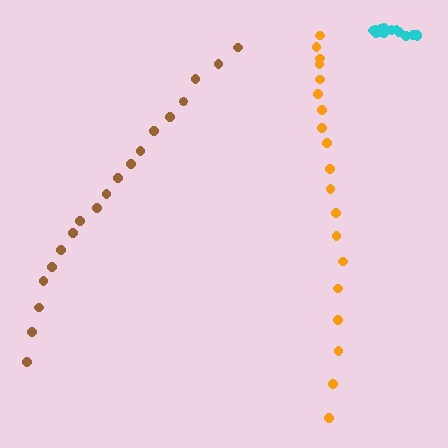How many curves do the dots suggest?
There are 3 distinct paths.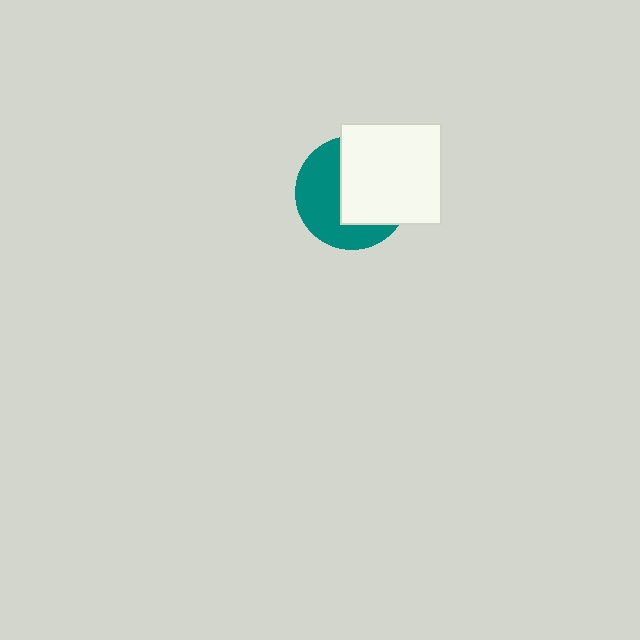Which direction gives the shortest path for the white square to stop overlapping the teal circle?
Moving right gives the shortest separation.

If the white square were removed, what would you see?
You would see the complete teal circle.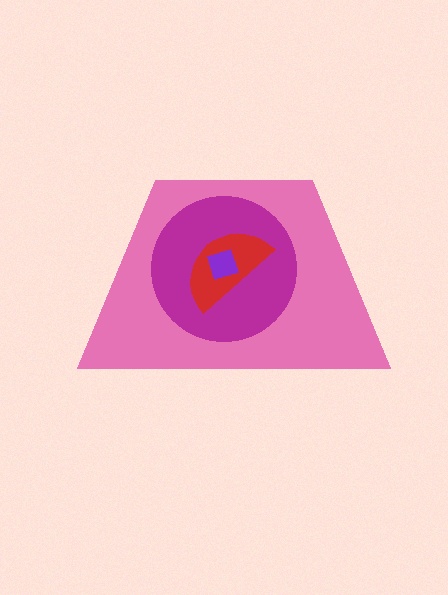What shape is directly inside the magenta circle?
The red semicircle.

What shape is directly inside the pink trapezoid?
The magenta circle.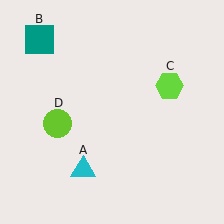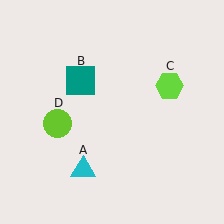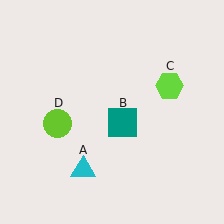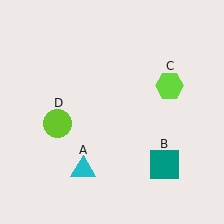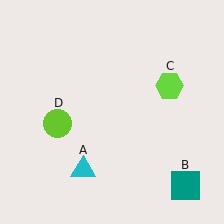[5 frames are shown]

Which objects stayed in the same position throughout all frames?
Cyan triangle (object A) and lime hexagon (object C) and lime circle (object D) remained stationary.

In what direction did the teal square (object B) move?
The teal square (object B) moved down and to the right.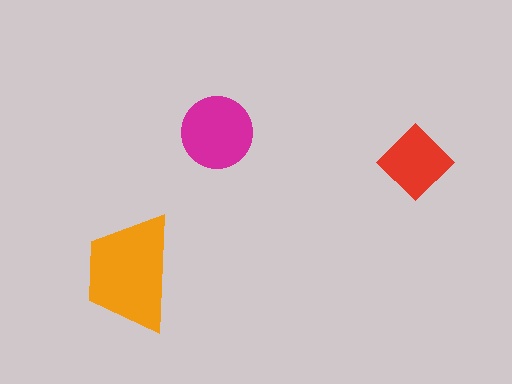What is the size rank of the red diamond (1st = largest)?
3rd.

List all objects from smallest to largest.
The red diamond, the magenta circle, the orange trapezoid.